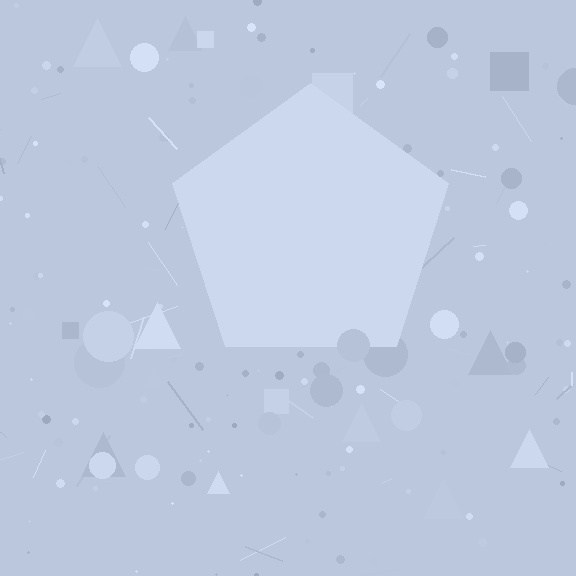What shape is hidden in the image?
A pentagon is hidden in the image.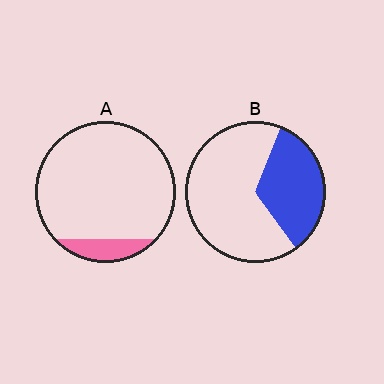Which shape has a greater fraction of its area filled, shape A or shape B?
Shape B.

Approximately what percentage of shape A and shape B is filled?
A is approximately 10% and B is approximately 35%.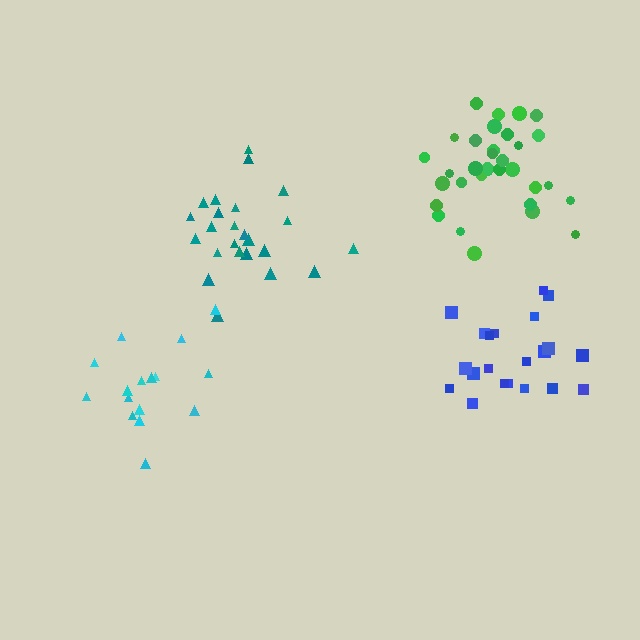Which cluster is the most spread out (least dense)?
Cyan.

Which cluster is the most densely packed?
Green.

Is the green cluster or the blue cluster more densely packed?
Green.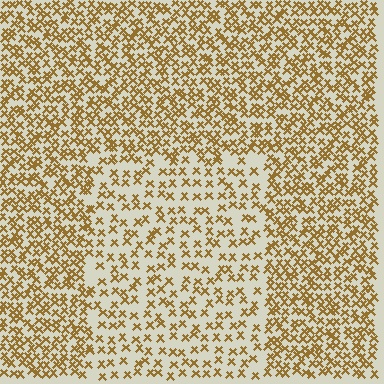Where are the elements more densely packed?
The elements are more densely packed outside the rectangle boundary.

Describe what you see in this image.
The image contains small brown elements arranged at two different densities. A rectangle-shaped region is visible where the elements are less densely packed than the surrounding area.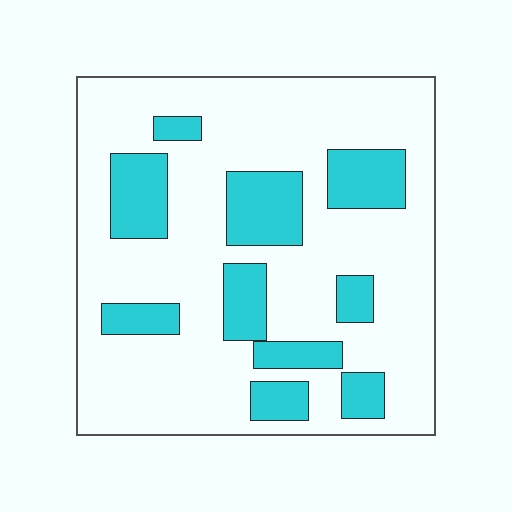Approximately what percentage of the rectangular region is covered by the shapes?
Approximately 25%.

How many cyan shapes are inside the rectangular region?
10.